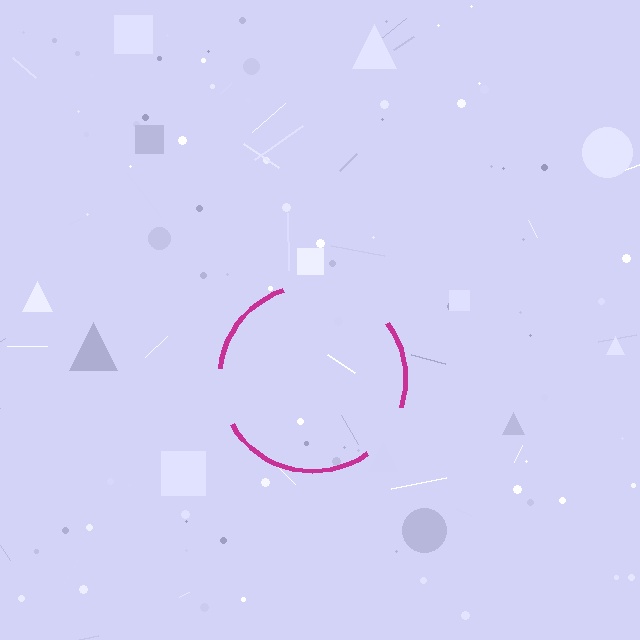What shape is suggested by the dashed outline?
The dashed outline suggests a circle.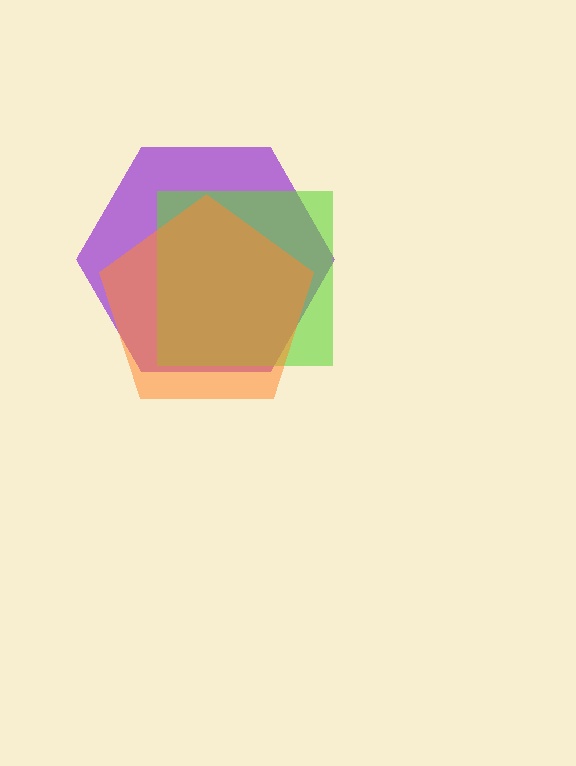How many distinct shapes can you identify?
There are 3 distinct shapes: a purple hexagon, a lime square, an orange pentagon.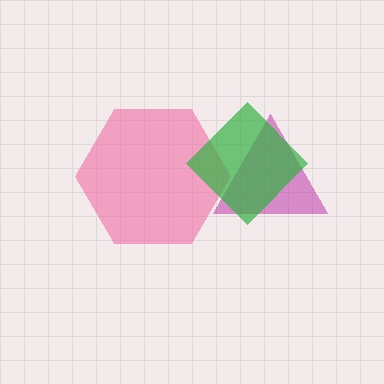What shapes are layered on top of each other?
The layered shapes are: a magenta triangle, a pink hexagon, a green diamond.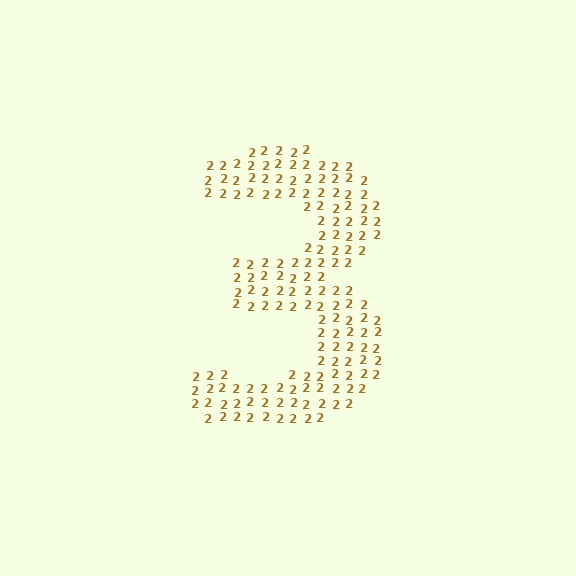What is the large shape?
The large shape is the digit 3.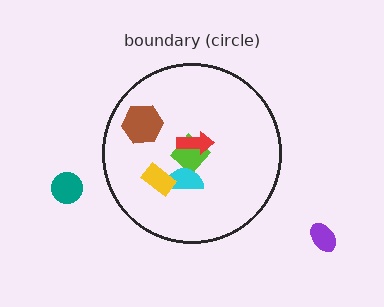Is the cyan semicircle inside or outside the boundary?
Inside.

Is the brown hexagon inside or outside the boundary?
Inside.